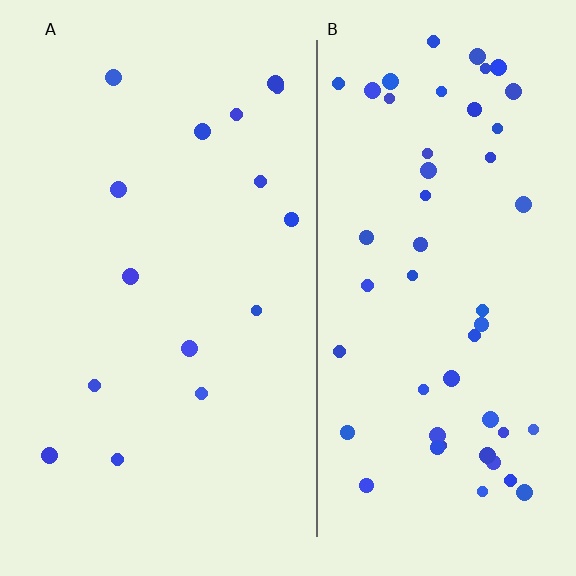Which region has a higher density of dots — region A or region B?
B (the right).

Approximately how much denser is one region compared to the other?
Approximately 3.4× — region B over region A.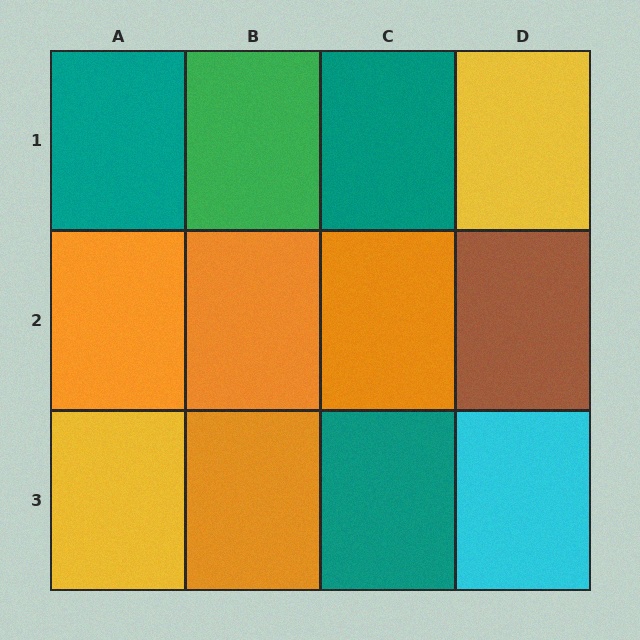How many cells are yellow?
2 cells are yellow.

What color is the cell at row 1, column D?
Yellow.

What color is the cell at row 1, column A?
Teal.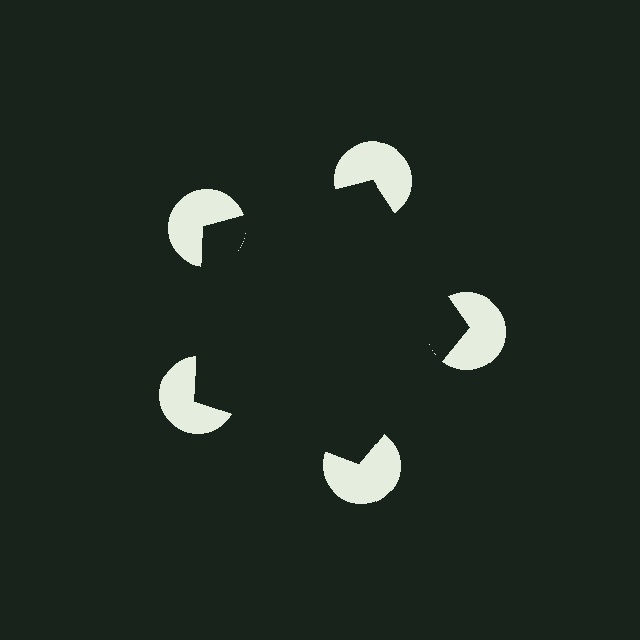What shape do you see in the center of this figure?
An illusory pentagon — its edges are inferred from the aligned wedge cuts in the pac-man discs, not physically drawn.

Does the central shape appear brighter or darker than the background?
It typically appears slightly darker than the background, even though no actual brightness change is drawn.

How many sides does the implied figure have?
5 sides.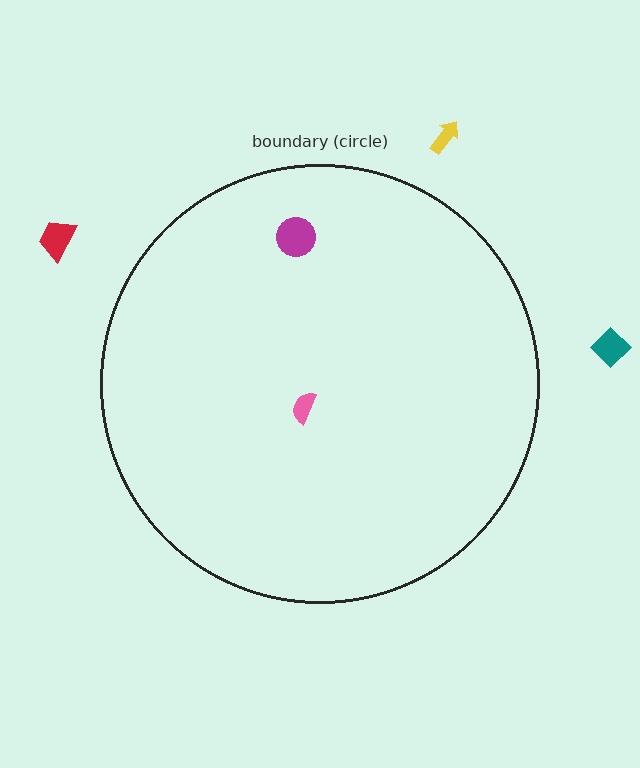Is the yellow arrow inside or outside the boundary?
Outside.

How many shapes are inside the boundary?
2 inside, 3 outside.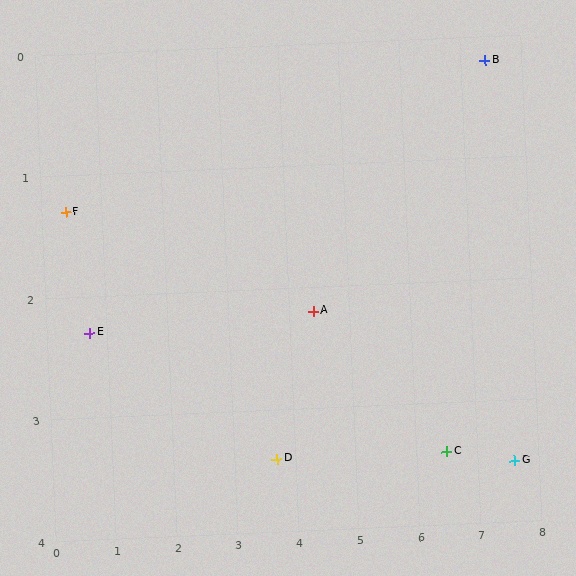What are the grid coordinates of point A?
Point A is at approximately (4.4, 2.2).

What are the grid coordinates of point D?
Point D is at approximately (3.7, 3.4).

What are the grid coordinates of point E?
Point E is at approximately (0.7, 2.3).